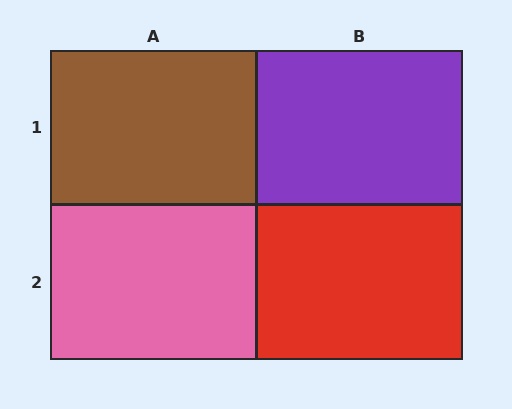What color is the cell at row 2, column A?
Pink.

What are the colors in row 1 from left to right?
Brown, purple.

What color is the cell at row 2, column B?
Red.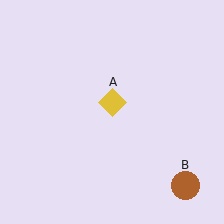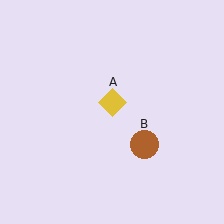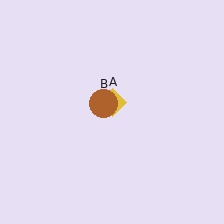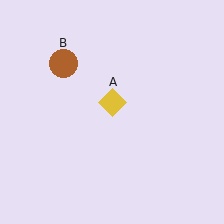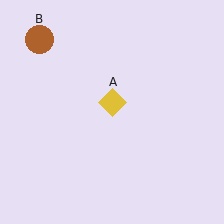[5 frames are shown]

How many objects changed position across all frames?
1 object changed position: brown circle (object B).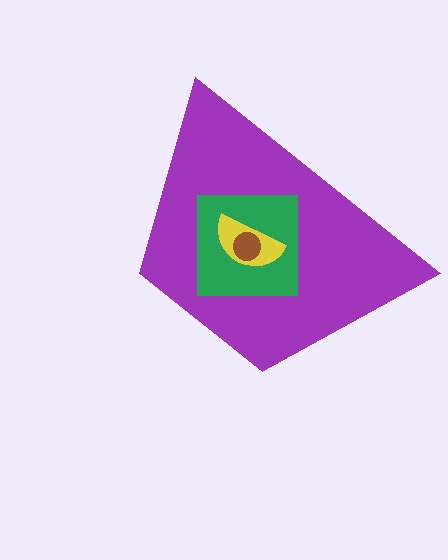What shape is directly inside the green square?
The yellow semicircle.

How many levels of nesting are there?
4.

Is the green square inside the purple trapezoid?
Yes.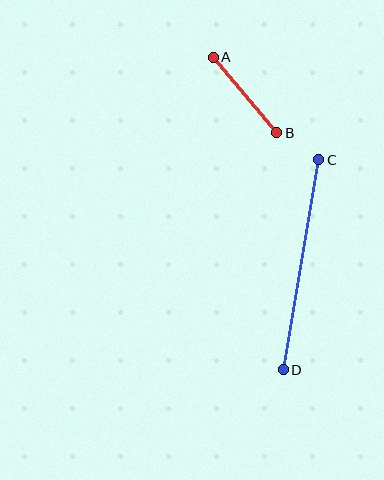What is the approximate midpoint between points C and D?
The midpoint is at approximately (301, 265) pixels.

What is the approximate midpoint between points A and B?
The midpoint is at approximately (245, 95) pixels.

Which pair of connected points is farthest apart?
Points C and D are farthest apart.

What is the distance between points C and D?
The distance is approximately 213 pixels.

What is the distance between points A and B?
The distance is approximately 99 pixels.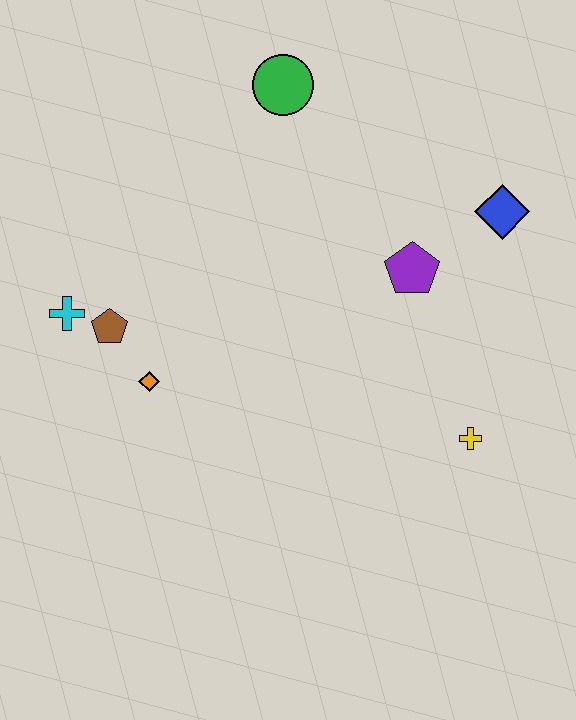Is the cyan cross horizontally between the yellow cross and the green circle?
No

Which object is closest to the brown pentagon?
The cyan cross is closest to the brown pentagon.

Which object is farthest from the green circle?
The yellow cross is farthest from the green circle.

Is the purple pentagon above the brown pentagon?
Yes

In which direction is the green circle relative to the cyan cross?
The green circle is above the cyan cross.